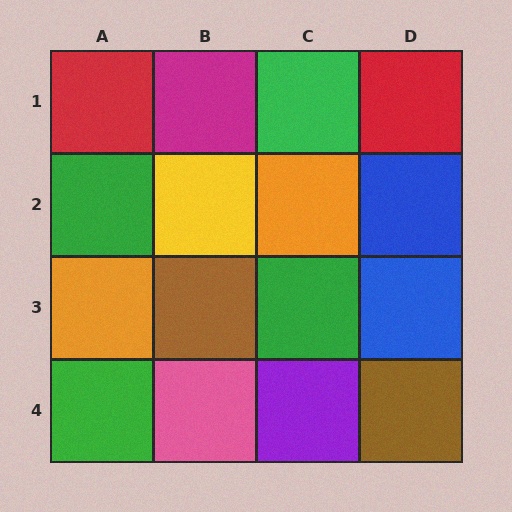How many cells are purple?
1 cell is purple.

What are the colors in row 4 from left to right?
Green, pink, purple, brown.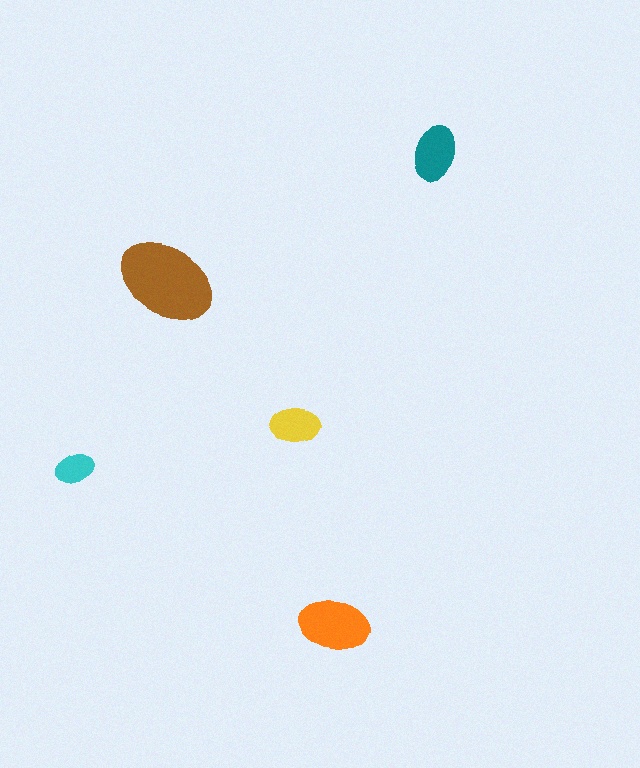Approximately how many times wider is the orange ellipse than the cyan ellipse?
About 2 times wider.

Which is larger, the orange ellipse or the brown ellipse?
The brown one.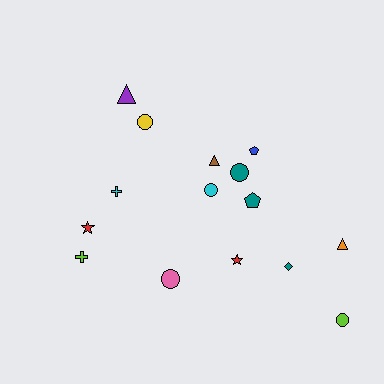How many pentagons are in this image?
There are 2 pentagons.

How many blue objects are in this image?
There is 1 blue object.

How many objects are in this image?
There are 15 objects.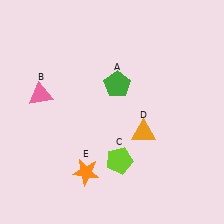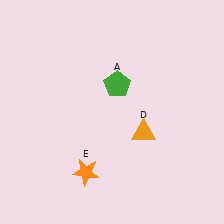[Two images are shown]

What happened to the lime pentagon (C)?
The lime pentagon (C) was removed in Image 2. It was in the bottom-right area of Image 1.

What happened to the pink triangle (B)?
The pink triangle (B) was removed in Image 2. It was in the top-left area of Image 1.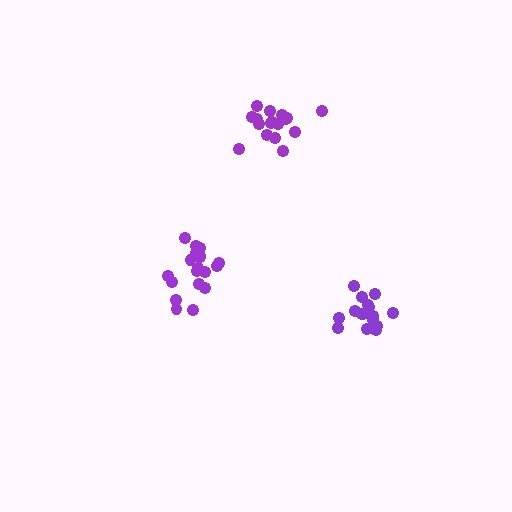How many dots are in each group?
Group 1: 20 dots, Group 2: 16 dots, Group 3: 17 dots (53 total).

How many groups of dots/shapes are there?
There are 3 groups.